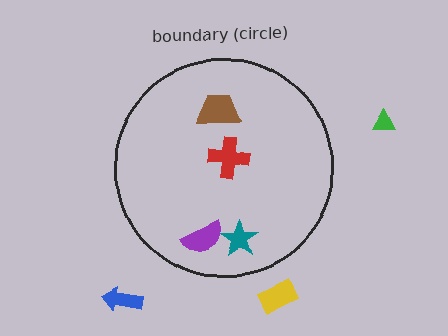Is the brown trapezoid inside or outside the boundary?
Inside.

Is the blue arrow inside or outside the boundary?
Outside.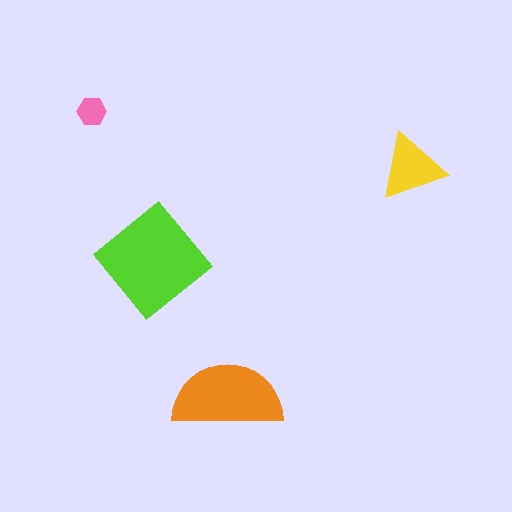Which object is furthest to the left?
The pink hexagon is leftmost.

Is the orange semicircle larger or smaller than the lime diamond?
Smaller.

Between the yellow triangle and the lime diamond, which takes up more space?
The lime diamond.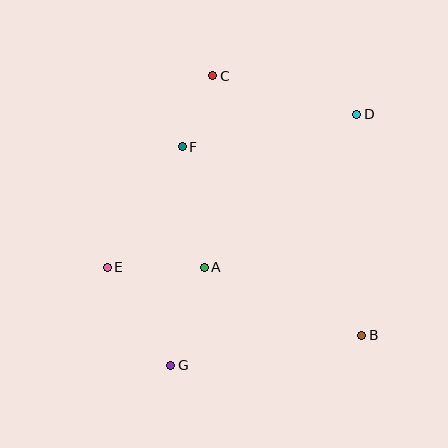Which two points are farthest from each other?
Points D and G are farthest from each other.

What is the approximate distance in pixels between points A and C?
The distance between A and C is approximately 192 pixels.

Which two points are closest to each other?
Points C and F are closest to each other.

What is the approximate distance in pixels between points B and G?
The distance between B and G is approximately 193 pixels.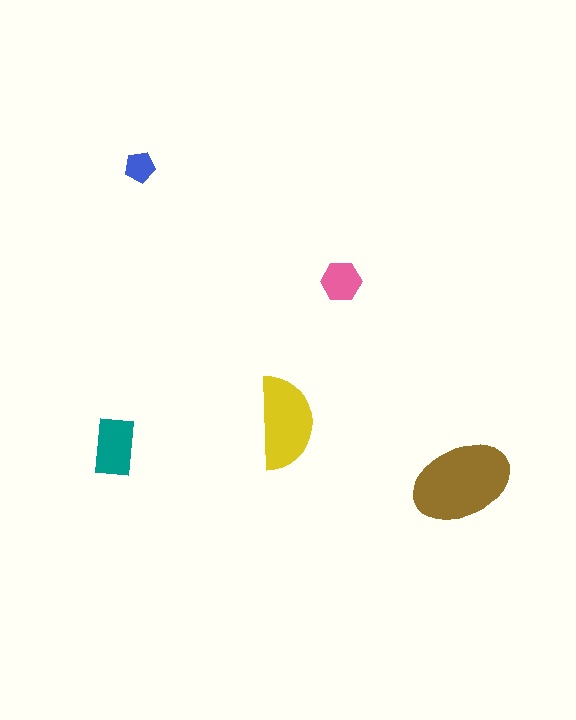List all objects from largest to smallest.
The brown ellipse, the yellow semicircle, the teal rectangle, the pink hexagon, the blue pentagon.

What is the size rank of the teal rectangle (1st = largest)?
3rd.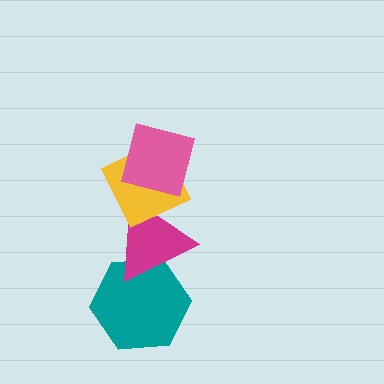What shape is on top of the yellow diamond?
The pink square is on top of the yellow diamond.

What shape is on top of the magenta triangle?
The yellow diamond is on top of the magenta triangle.